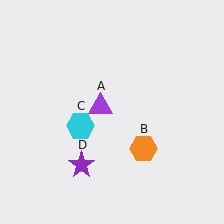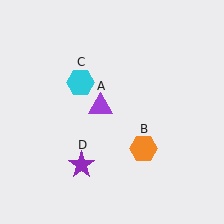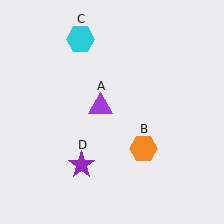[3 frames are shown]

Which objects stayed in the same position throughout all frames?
Purple triangle (object A) and orange hexagon (object B) and purple star (object D) remained stationary.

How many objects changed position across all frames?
1 object changed position: cyan hexagon (object C).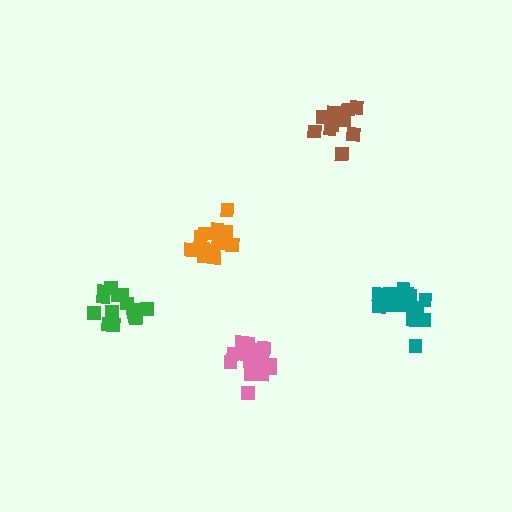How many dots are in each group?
Group 1: 18 dots, Group 2: 12 dots, Group 3: 12 dots, Group 4: 17 dots, Group 5: 16 dots (75 total).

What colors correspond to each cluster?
The clusters are colored: teal, brown, orange, pink, green.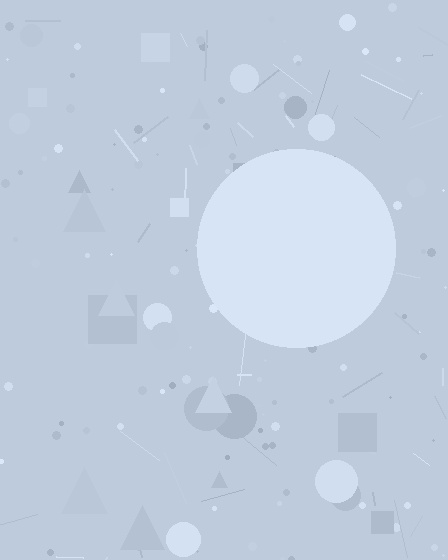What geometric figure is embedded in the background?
A circle is embedded in the background.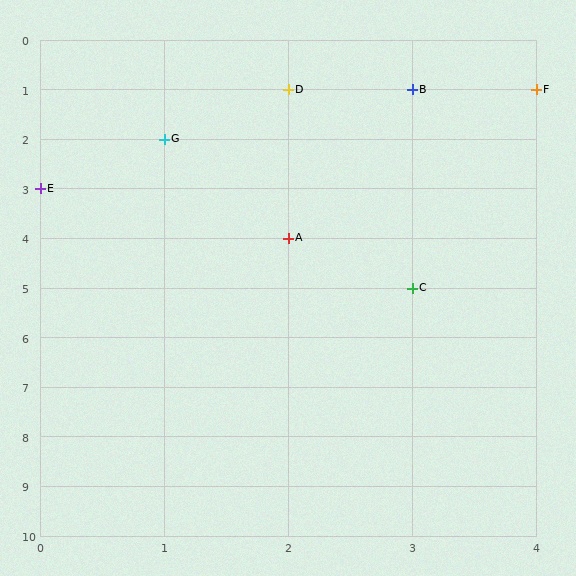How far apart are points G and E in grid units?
Points G and E are 1 column and 1 row apart (about 1.4 grid units diagonally).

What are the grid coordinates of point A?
Point A is at grid coordinates (2, 4).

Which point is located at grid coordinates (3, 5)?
Point C is at (3, 5).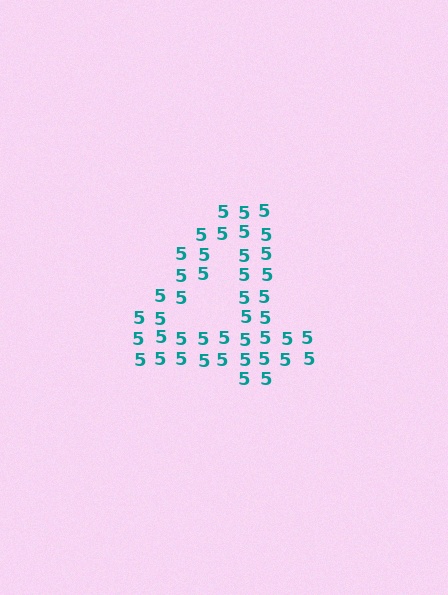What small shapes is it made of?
It is made of small digit 5's.